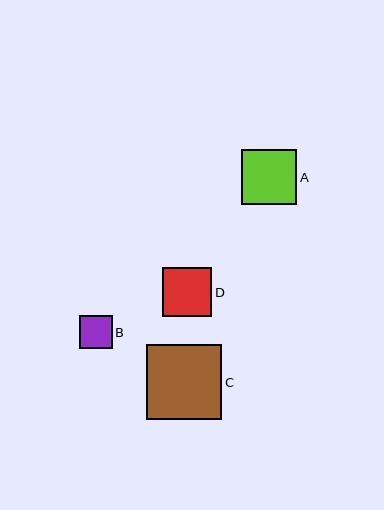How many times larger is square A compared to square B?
Square A is approximately 1.7 times the size of square B.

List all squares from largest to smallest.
From largest to smallest: C, A, D, B.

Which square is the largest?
Square C is the largest with a size of approximately 75 pixels.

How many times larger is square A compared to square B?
Square A is approximately 1.7 times the size of square B.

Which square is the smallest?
Square B is the smallest with a size of approximately 32 pixels.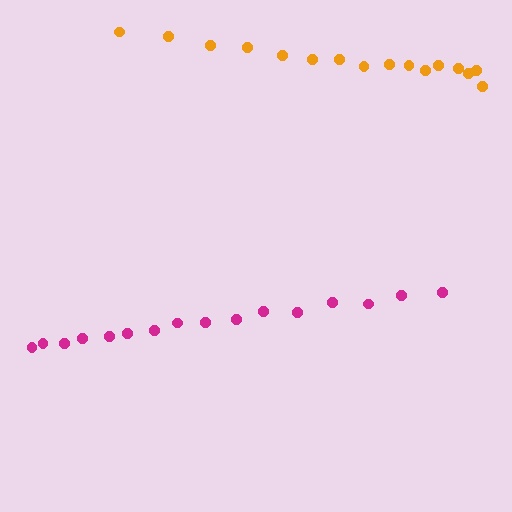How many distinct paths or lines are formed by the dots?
There are 2 distinct paths.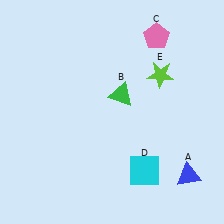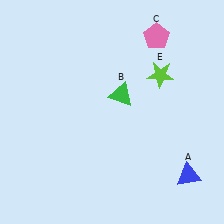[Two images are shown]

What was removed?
The cyan square (D) was removed in Image 2.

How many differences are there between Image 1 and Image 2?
There is 1 difference between the two images.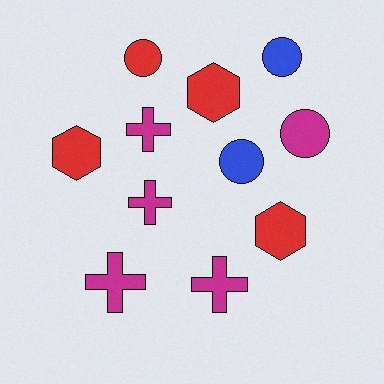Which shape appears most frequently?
Circle, with 4 objects.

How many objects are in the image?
There are 11 objects.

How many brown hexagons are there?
There are no brown hexagons.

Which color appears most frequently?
Magenta, with 5 objects.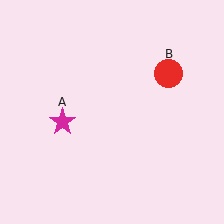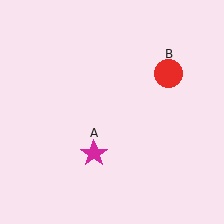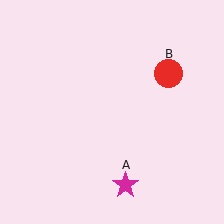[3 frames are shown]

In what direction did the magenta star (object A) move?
The magenta star (object A) moved down and to the right.